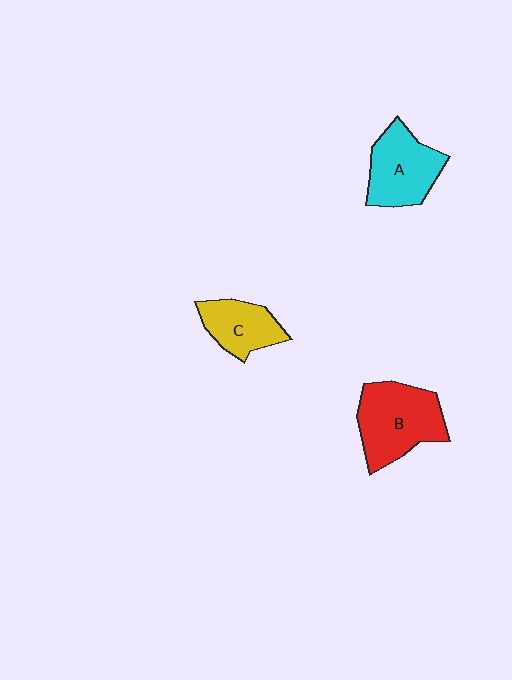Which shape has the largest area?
Shape B (red).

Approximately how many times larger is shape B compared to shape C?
Approximately 1.6 times.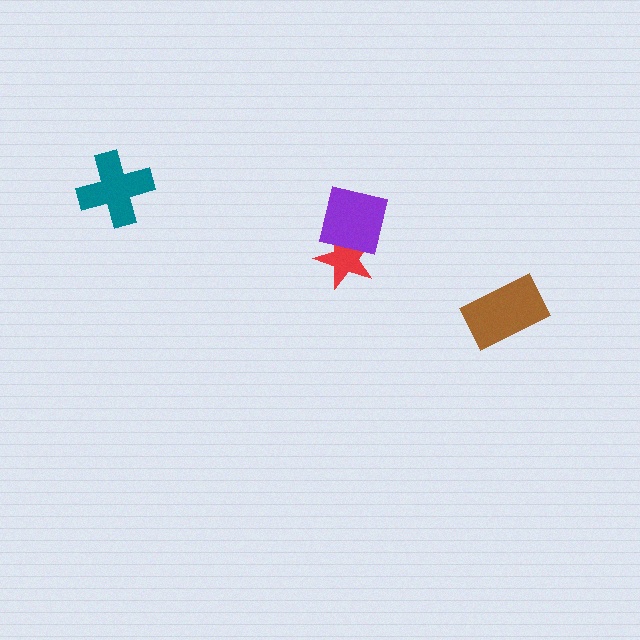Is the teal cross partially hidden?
No, no other shape covers it.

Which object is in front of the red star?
The purple square is in front of the red star.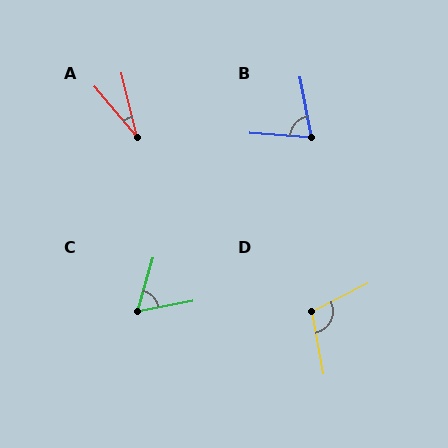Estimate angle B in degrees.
Approximately 76 degrees.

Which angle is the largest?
D, at approximately 107 degrees.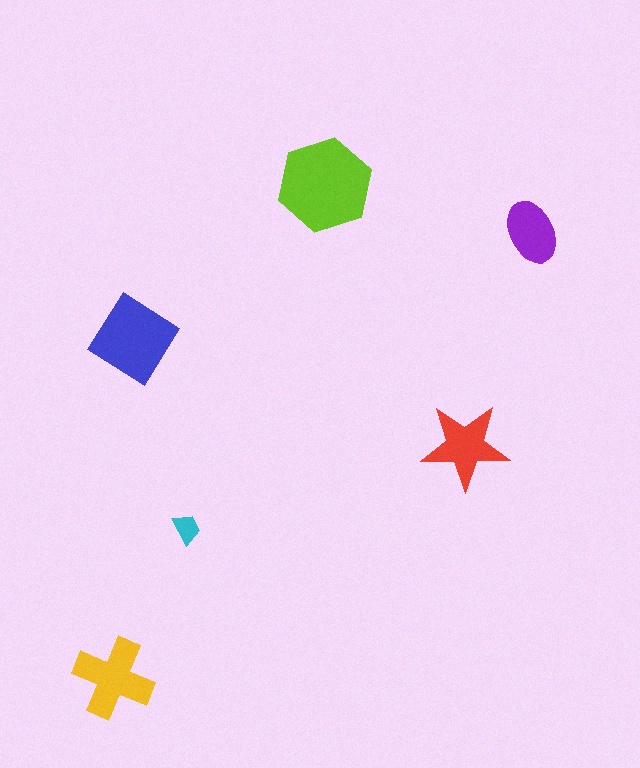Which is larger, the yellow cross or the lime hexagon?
The lime hexagon.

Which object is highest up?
The lime hexagon is topmost.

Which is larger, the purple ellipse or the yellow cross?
The yellow cross.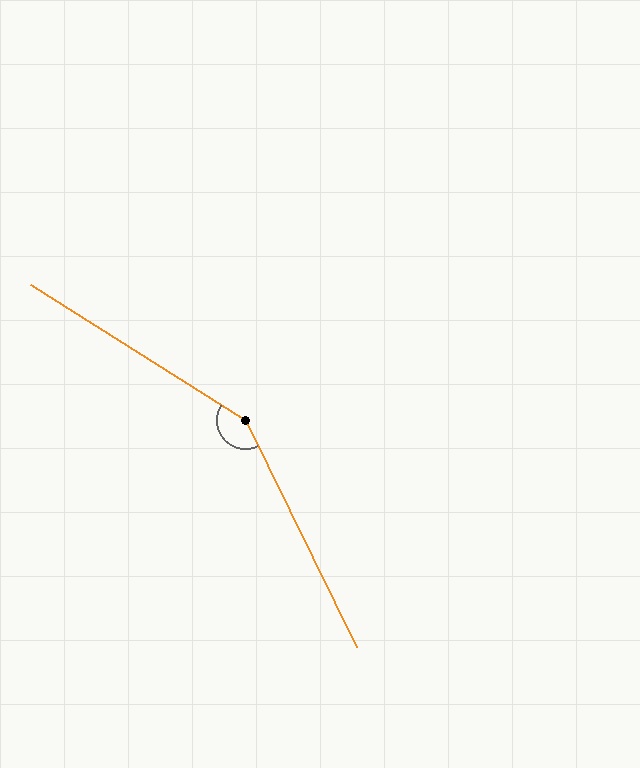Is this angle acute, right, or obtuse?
It is obtuse.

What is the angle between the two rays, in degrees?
Approximately 148 degrees.